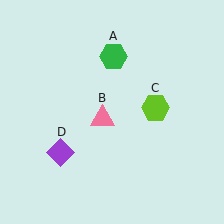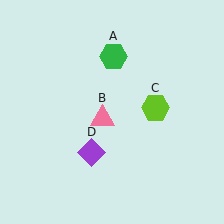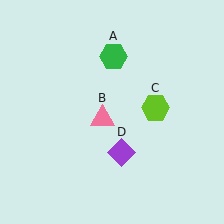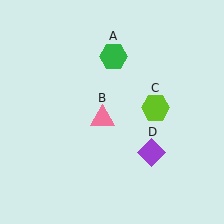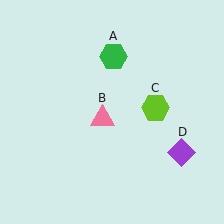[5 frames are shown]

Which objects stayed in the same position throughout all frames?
Green hexagon (object A) and pink triangle (object B) and lime hexagon (object C) remained stationary.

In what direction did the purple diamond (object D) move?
The purple diamond (object D) moved right.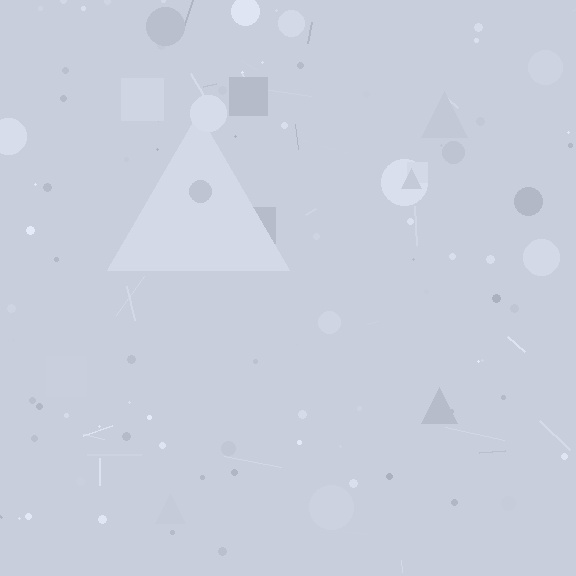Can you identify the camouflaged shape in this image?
The camouflaged shape is a triangle.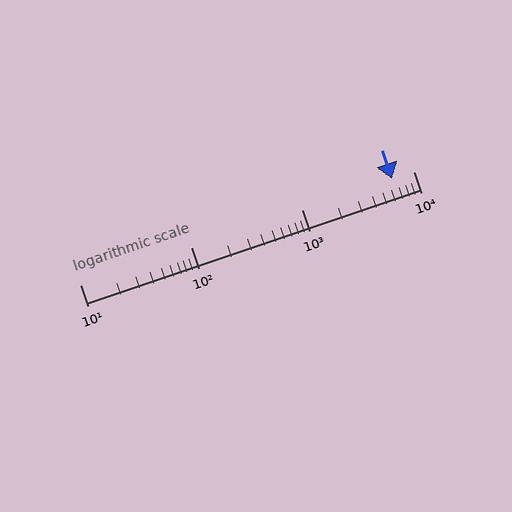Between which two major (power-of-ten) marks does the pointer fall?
The pointer is between 1000 and 10000.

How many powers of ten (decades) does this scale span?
The scale spans 3 decades, from 10 to 10000.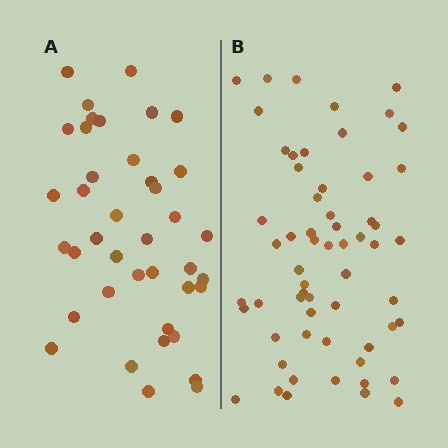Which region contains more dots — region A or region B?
Region B (the right region) has more dots.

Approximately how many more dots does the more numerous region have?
Region B has approximately 20 more dots than region A.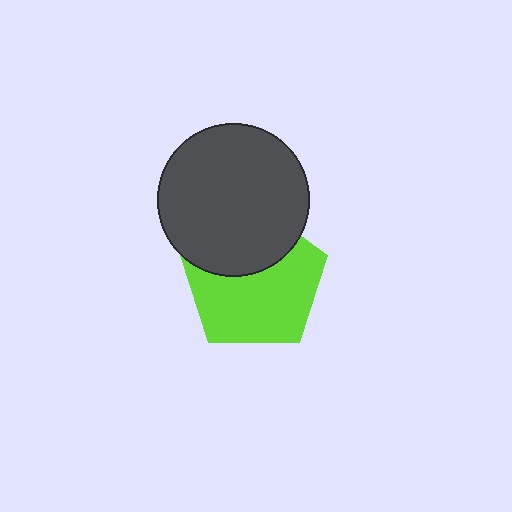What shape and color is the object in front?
The object in front is a dark gray circle.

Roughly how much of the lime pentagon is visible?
About half of it is visible (roughly 64%).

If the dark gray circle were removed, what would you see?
You would see the complete lime pentagon.